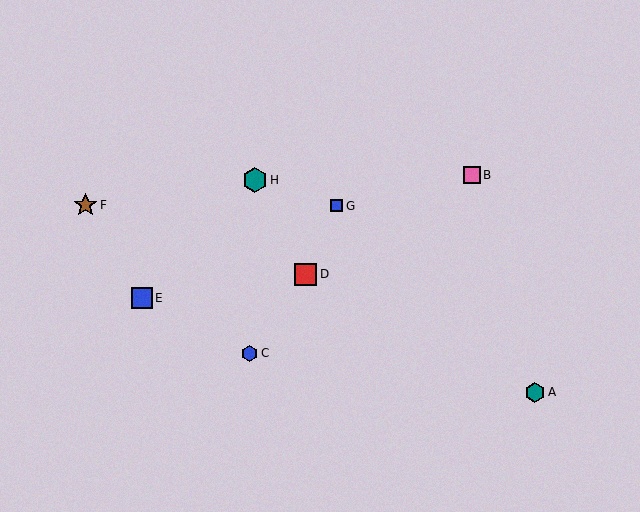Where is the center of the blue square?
The center of the blue square is at (142, 298).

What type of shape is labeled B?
Shape B is a pink square.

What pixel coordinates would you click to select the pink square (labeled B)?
Click at (472, 175) to select the pink square B.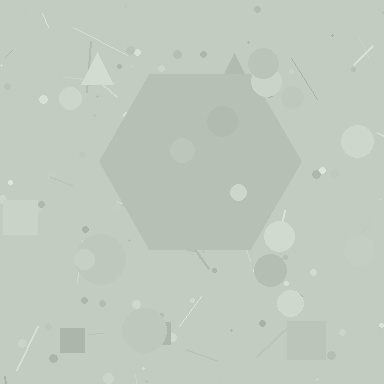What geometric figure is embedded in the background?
A hexagon is embedded in the background.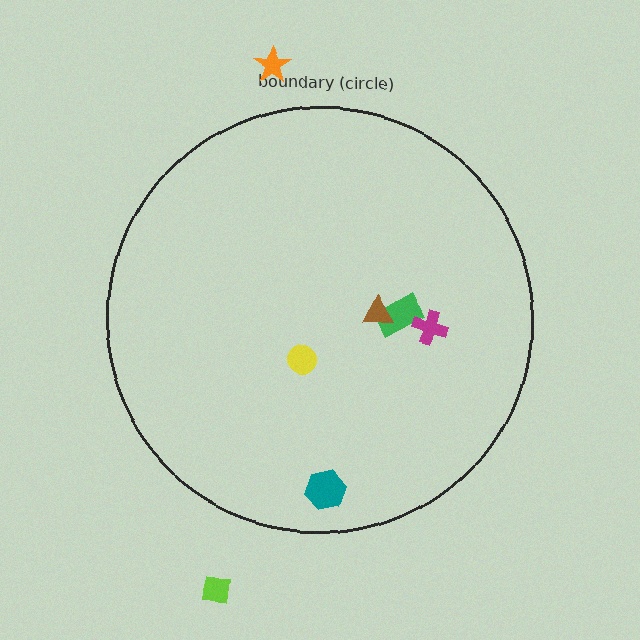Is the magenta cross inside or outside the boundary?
Inside.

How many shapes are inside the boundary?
5 inside, 2 outside.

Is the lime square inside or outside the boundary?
Outside.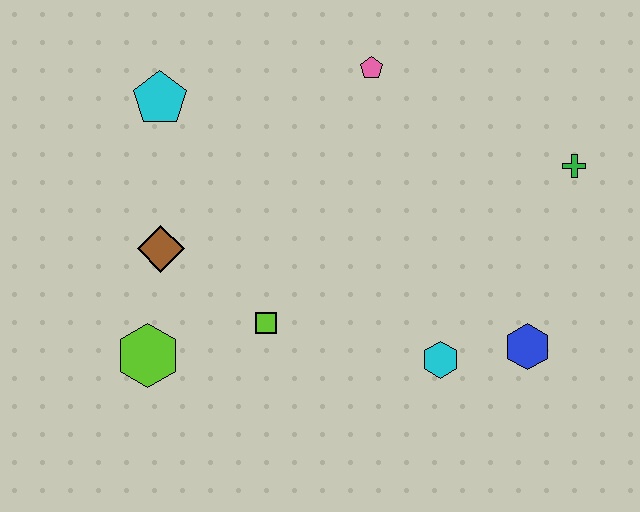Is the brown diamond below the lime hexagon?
No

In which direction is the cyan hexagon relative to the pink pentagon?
The cyan hexagon is below the pink pentagon.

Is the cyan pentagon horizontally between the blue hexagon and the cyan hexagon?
No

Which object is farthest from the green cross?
The lime hexagon is farthest from the green cross.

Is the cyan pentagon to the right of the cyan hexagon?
No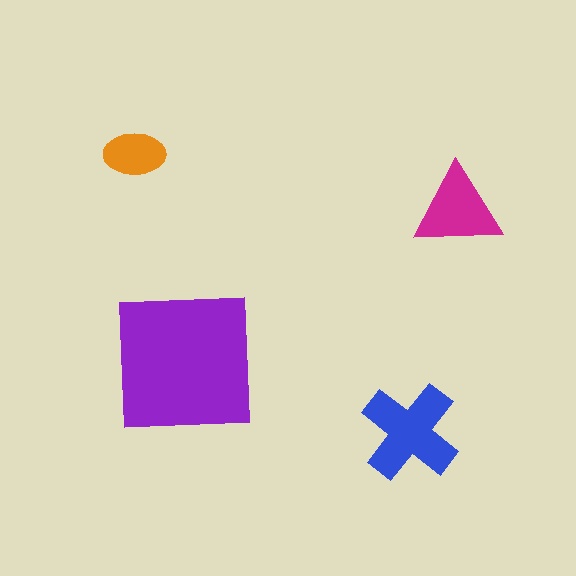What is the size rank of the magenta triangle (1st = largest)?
3rd.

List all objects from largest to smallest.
The purple square, the blue cross, the magenta triangle, the orange ellipse.